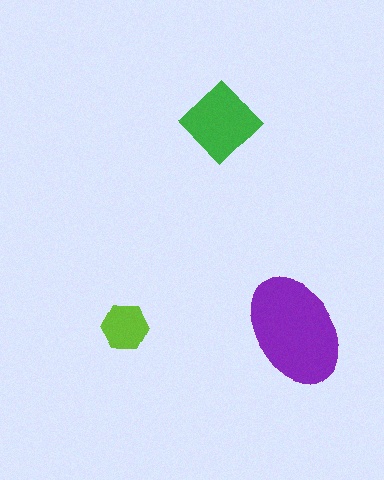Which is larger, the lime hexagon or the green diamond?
The green diamond.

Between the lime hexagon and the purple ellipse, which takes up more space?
The purple ellipse.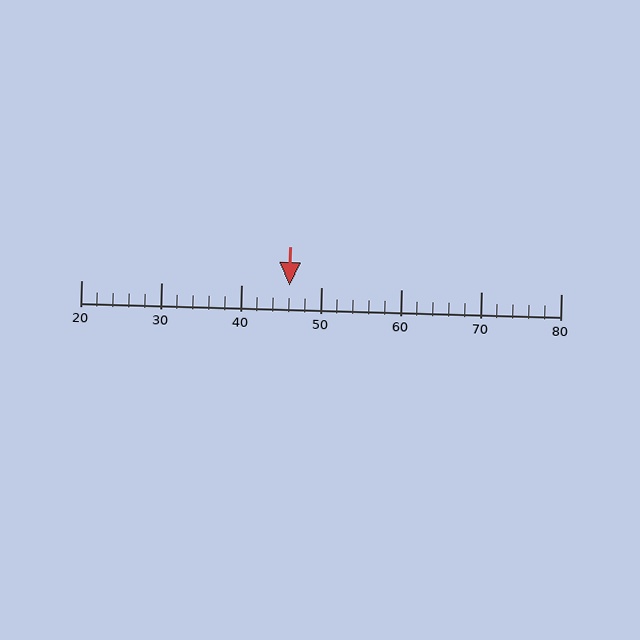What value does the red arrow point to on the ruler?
The red arrow points to approximately 46.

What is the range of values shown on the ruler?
The ruler shows values from 20 to 80.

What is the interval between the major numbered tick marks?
The major tick marks are spaced 10 units apart.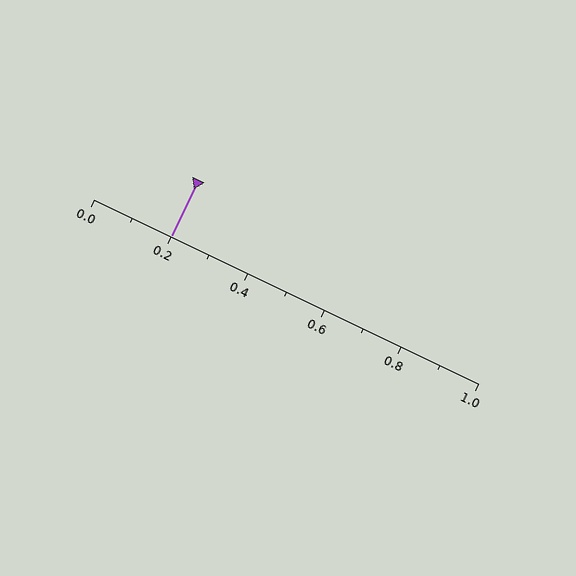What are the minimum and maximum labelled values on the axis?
The axis runs from 0.0 to 1.0.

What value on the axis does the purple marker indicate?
The marker indicates approximately 0.2.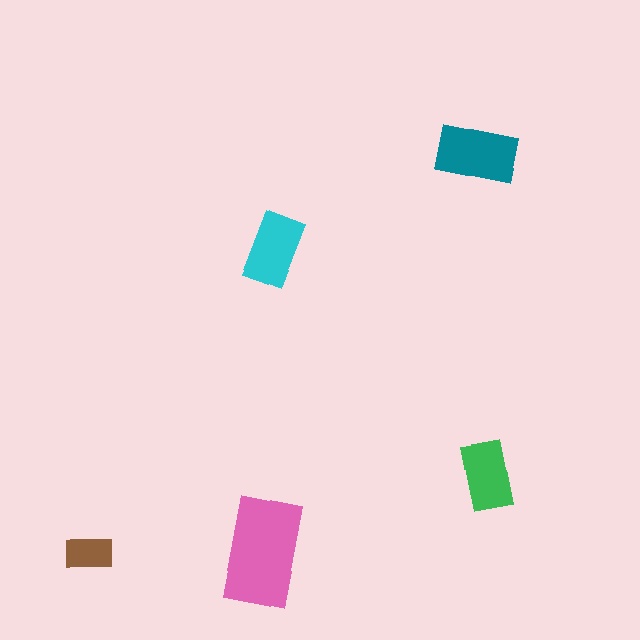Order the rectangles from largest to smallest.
the pink one, the teal one, the cyan one, the green one, the brown one.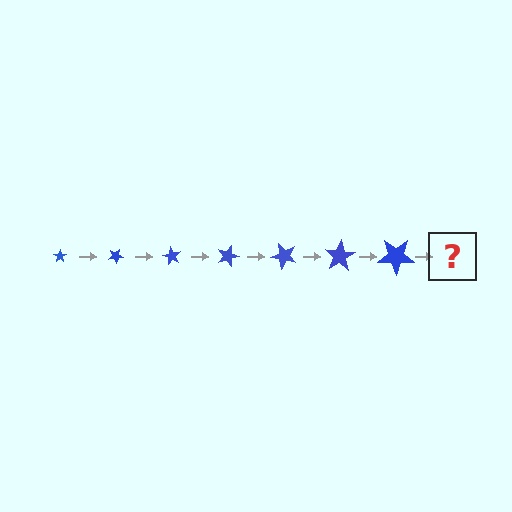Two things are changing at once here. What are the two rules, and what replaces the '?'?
The two rules are that the star grows larger each step and it rotates 30 degrees each step. The '?' should be a star, larger than the previous one and rotated 210 degrees from the start.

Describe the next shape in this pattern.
It should be a star, larger than the previous one and rotated 210 degrees from the start.